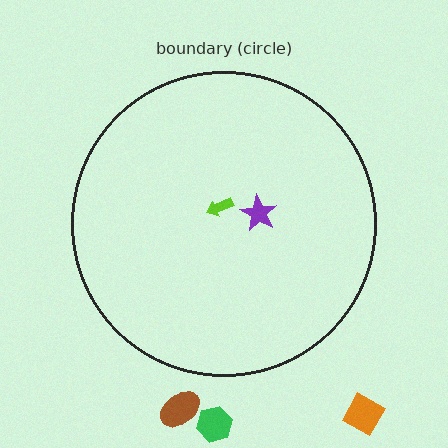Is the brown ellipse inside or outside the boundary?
Outside.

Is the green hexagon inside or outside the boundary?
Outside.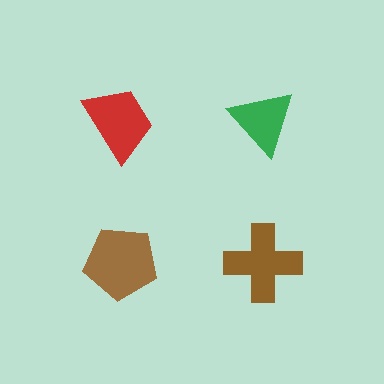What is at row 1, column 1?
A red trapezoid.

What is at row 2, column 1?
A brown pentagon.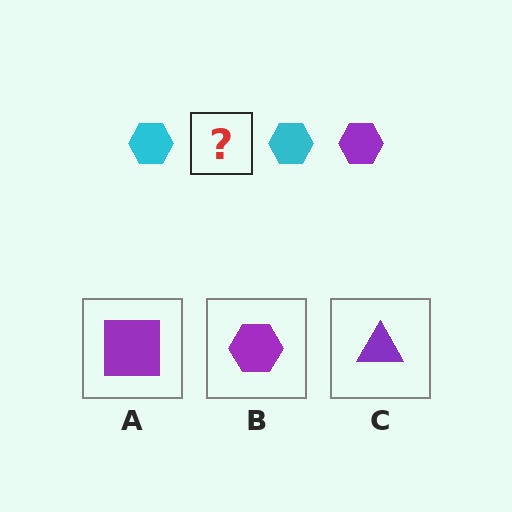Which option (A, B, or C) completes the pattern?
B.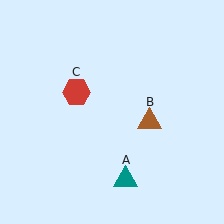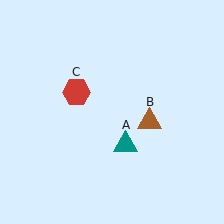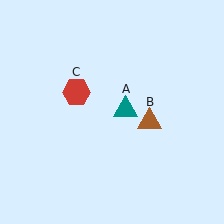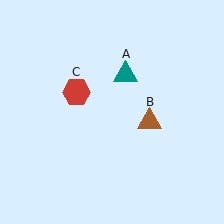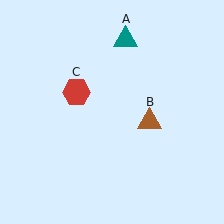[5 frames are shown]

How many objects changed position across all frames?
1 object changed position: teal triangle (object A).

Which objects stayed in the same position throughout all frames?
Brown triangle (object B) and red hexagon (object C) remained stationary.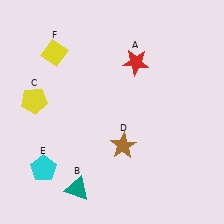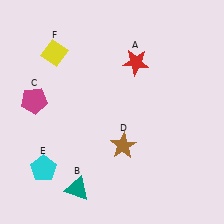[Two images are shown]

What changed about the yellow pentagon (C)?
In Image 1, C is yellow. In Image 2, it changed to magenta.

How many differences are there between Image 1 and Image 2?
There is 1 difference between the two images.